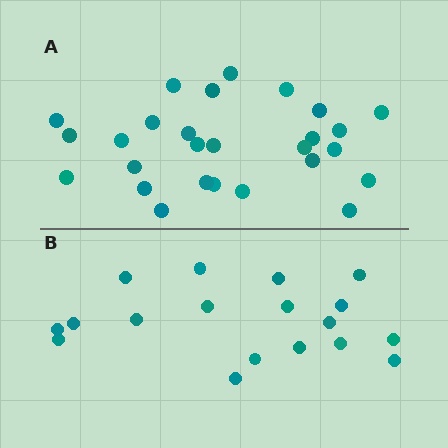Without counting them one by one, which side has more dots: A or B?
Region A (the top region) has more dots.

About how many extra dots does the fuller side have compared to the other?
Region A has roughly 8 or so more dots than region B.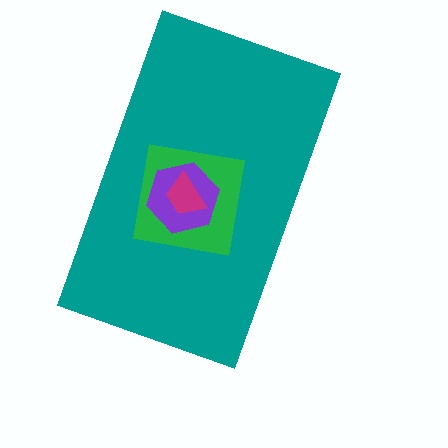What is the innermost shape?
The magenta trapezoid.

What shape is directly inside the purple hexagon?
The magenta trapezoid.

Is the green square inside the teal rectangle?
Yes.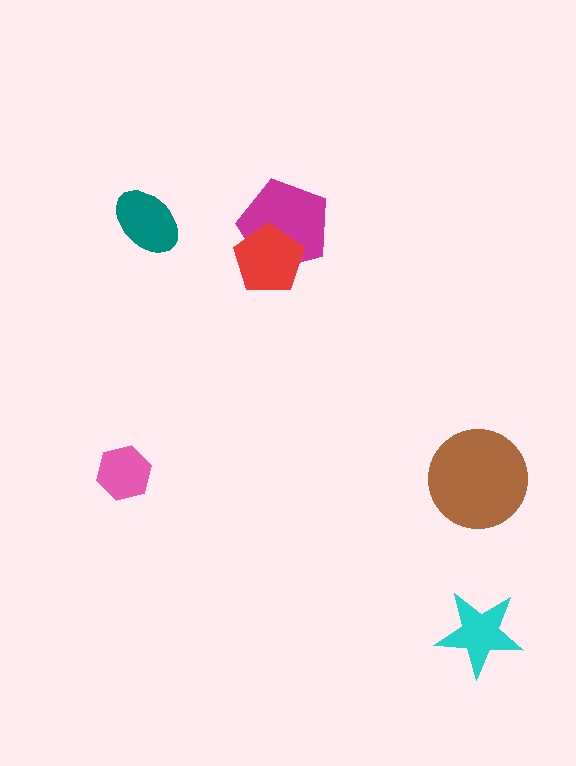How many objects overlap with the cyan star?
0 objects overlap with the cyan star.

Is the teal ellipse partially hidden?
No, no other shape covers it.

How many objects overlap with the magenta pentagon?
1 object overlaps with the magenta pentagon.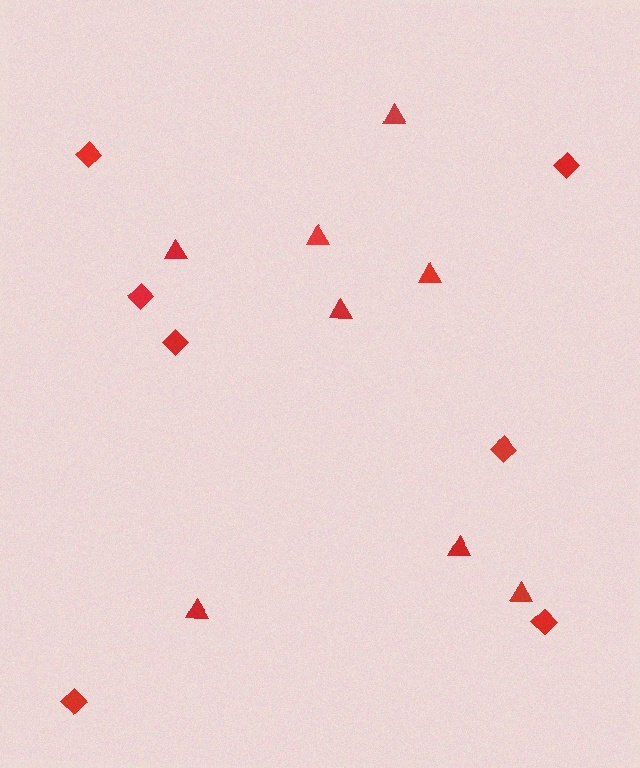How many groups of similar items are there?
There are 2 groups: one group of triangles (8) and one group of diamonds (7).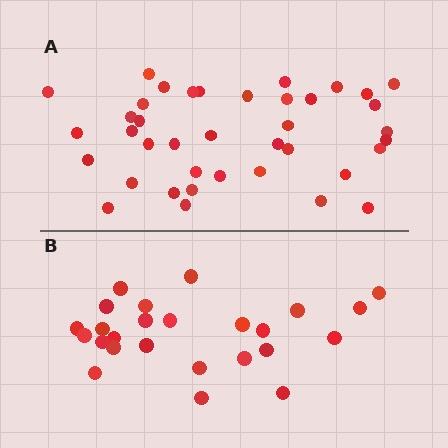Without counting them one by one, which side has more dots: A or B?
Region A (the top region) has more dots.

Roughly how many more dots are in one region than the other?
Region A has approximately 15 more dots than region B.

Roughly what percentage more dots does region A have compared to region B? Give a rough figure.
About 55% more.